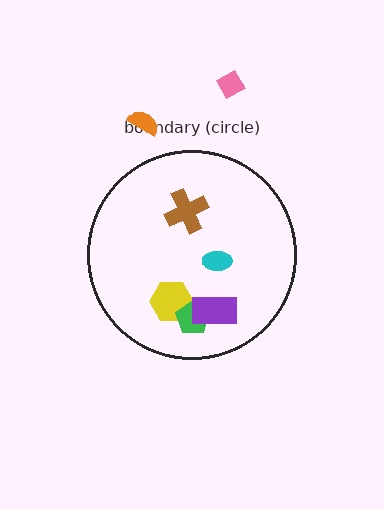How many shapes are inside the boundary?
5 inside, 2 outside.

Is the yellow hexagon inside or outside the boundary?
Inside.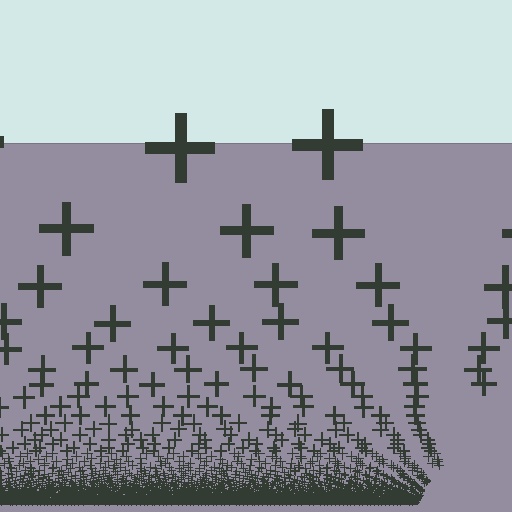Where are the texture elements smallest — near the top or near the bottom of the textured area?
Near the bottom.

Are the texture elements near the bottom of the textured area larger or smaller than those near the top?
Smaller. The gradient is inverted — elements near the bottom are smaller and denser.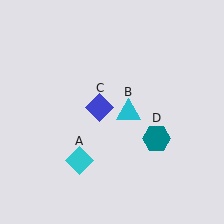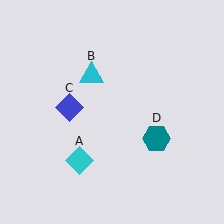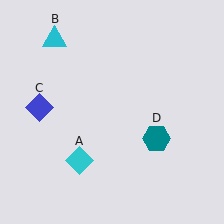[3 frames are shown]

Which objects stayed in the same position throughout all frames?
Cyan diamond (object A) and teal hexagon (object D) remained stationary.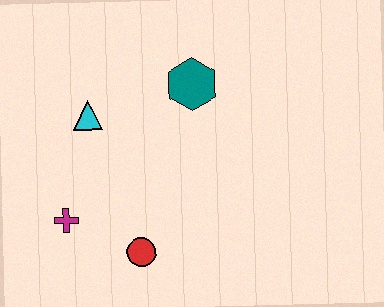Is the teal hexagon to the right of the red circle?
Yes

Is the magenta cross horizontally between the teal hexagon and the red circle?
No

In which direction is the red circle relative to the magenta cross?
The red circle is to the right of the magenta cross.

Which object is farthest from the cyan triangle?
The red circle is farthest from the cyan triangle.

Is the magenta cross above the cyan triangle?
No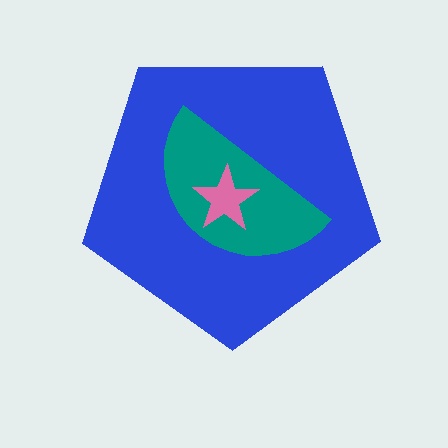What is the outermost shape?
The blue pentagon.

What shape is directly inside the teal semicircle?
The pink star.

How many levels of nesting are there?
3.